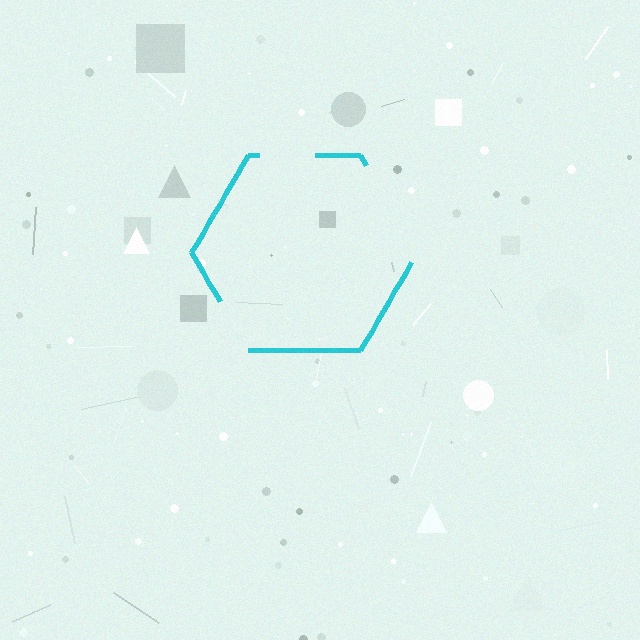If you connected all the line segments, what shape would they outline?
They would outline a hexagon.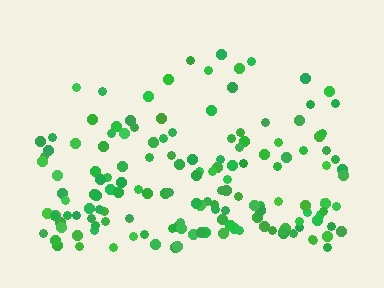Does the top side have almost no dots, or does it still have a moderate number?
Still a moderate number, just noticeably fewer than the bottom.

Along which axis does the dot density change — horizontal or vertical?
Vertical.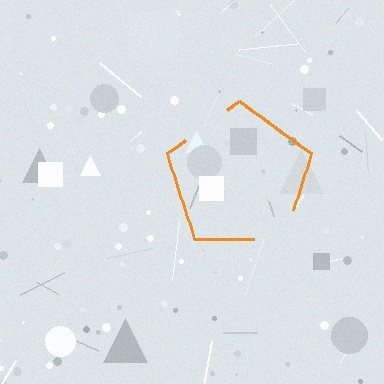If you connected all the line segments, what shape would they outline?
They would outline a pentagon.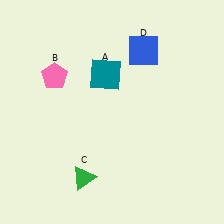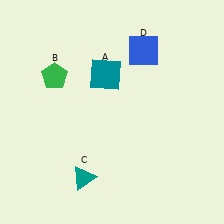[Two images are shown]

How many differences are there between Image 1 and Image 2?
There are 2 differences between the two images.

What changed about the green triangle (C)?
In Image 1, C is green. In Image 2, it changed to teal.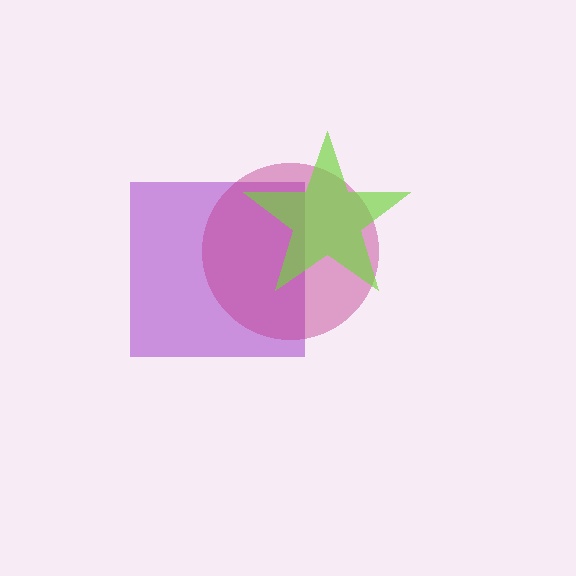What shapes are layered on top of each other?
The layered shapes are: a purple square, a magenta circle, a lime star.